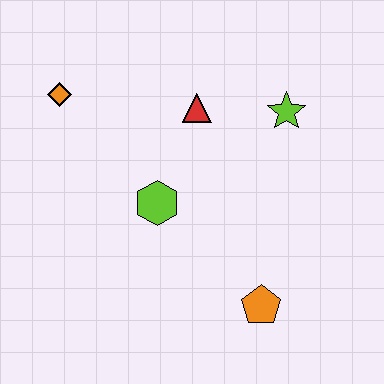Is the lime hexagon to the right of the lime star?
No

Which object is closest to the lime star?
The red triangle is closest to the lime star.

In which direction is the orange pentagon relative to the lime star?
The orange pentagon is below the lime star.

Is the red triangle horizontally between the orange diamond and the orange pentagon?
Yes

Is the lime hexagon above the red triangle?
No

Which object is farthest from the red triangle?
The orange pentagon is farthest from the red triangle.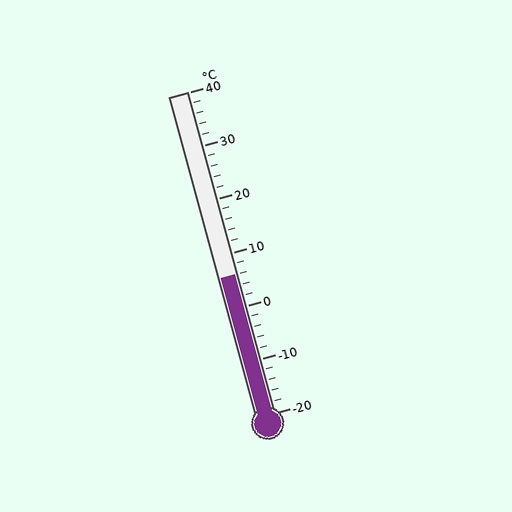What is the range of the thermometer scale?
The thermometer scale ranges from -20°C to 40°C.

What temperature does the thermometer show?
The thermometer shows approximately 6°C.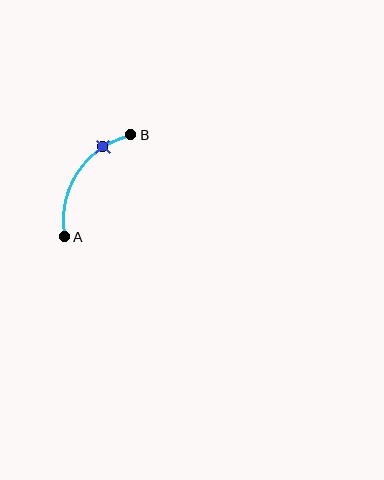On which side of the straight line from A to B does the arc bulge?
The arc bulges to the left of the straight line connecting A and B.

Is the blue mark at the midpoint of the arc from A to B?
No. The blue mark lies on the arc but is closer to endpoint B. The arc midpoint would be at the point on the curve equidistant along the arc from both A and B.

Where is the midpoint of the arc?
The arc midpoint is the point on the curve farthest from the straight line joining A and B. It sits to the left of that line.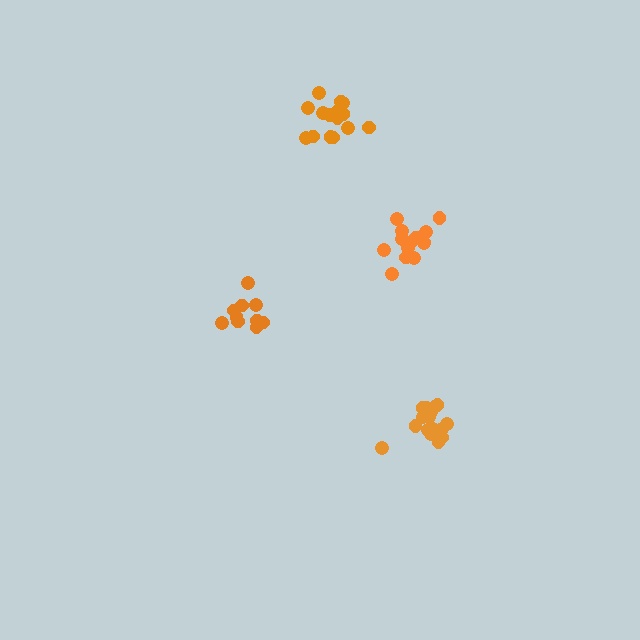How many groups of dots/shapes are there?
There are 4 groups.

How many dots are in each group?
Group 1: 16 dots, Group 2: 10 dots, Group 3: 16 dots, Group 4: 15 dots (57 total).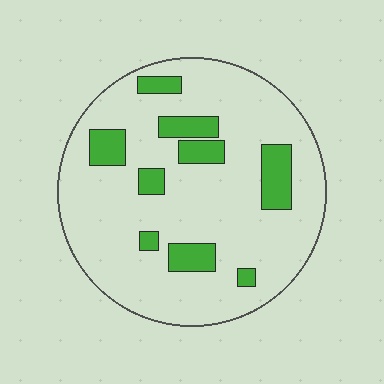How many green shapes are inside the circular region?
9.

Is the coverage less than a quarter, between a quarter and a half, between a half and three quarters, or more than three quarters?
Less than a quarter.